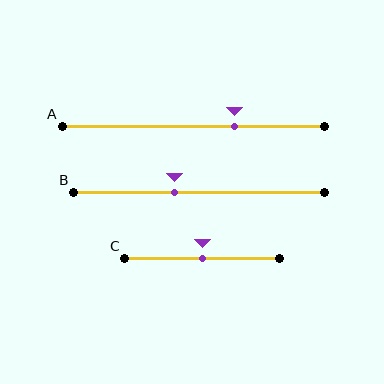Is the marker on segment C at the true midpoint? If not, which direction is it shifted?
Yes, the marker on segment C is at the true midpoint.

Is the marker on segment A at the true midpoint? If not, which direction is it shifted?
No, the marker on segment A is shifted to the right by about 16% of the segment length.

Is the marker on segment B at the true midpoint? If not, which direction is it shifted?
No, the marker on segment B is shifted to the left by about 10% of the segment length.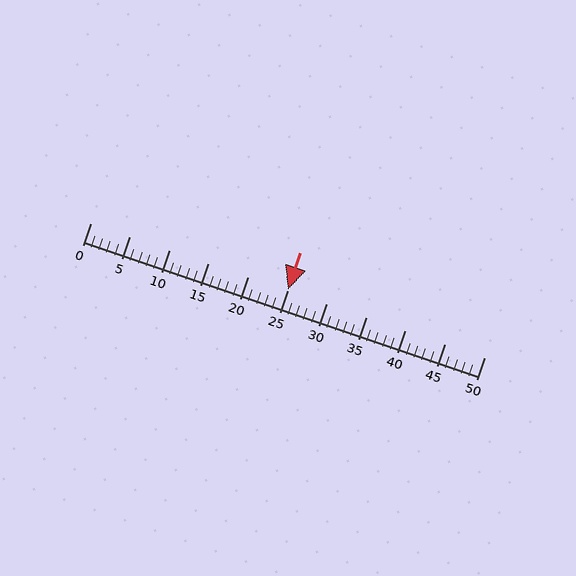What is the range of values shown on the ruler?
The ruler shows values from 0 to 50.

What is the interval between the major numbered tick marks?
The major tick marks are spaced 5 units apart.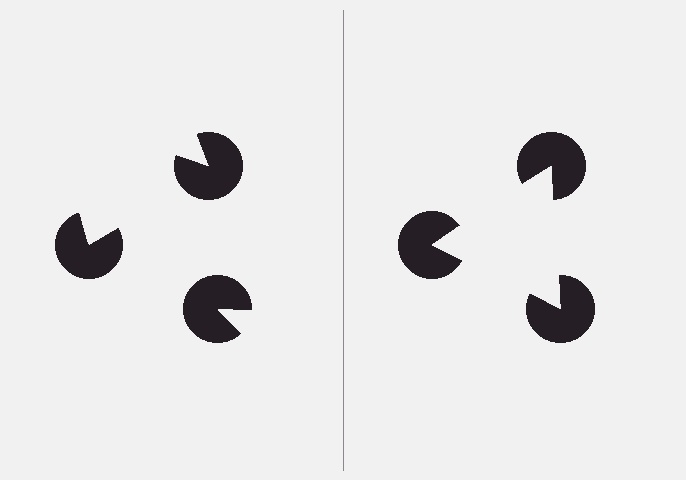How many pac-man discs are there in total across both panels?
6 — 3 on each side.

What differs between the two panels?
The pac-man discs are positioned identically on both sides; only the wedge orientations differ. On the right they align to a triangle; on the left they are misaligned.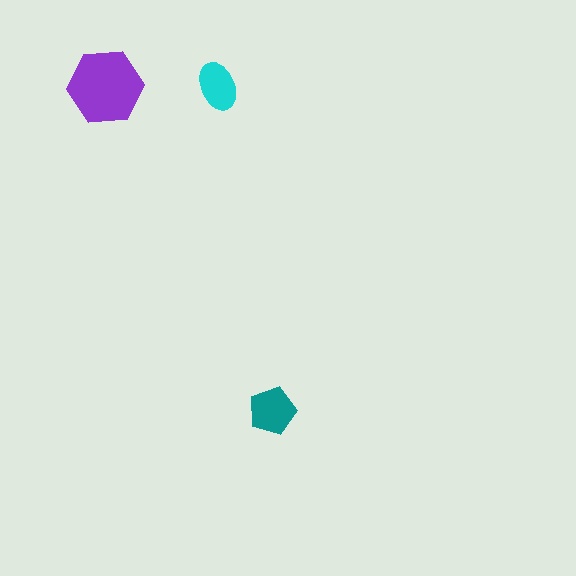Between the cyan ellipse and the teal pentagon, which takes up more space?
The teal pentagon.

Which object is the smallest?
The cyan ellipse.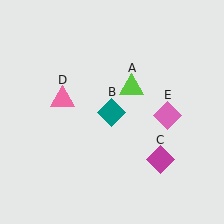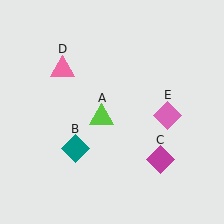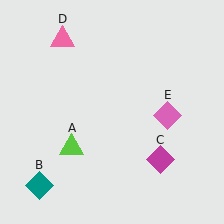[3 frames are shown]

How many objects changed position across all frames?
3 objects changed position: lime triangle (object A), teal diamond (object B), pink triangle (object D).